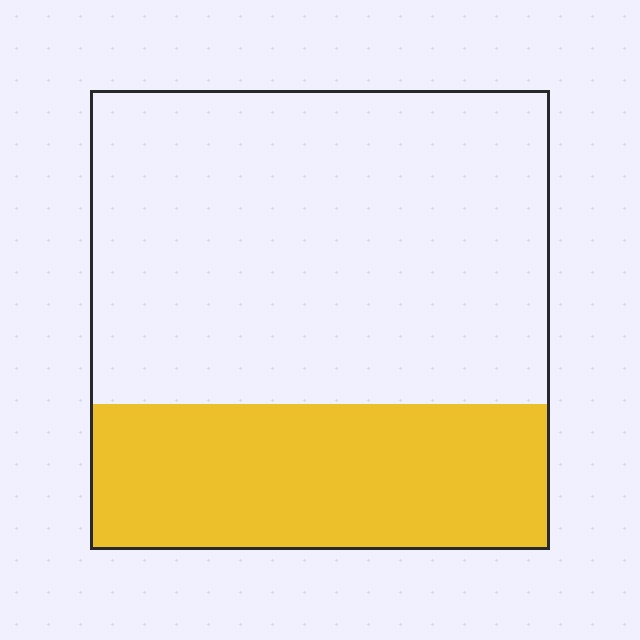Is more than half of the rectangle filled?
No.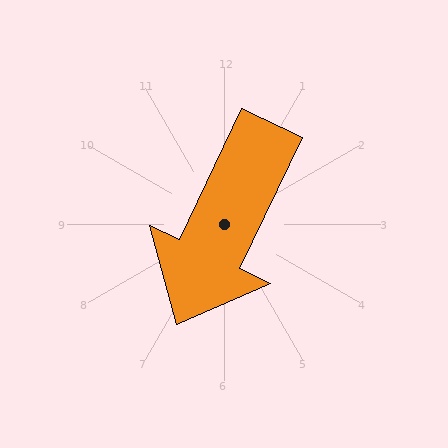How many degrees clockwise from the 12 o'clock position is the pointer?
Approximately 205 degrees.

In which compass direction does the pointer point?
Southwest.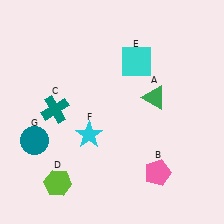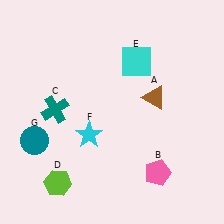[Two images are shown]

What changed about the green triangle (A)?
In Image 1, A is green. In Image 2, it changed to brown.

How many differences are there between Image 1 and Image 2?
There is 1 difference between the two images.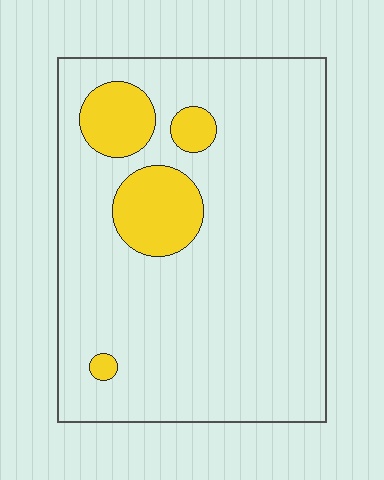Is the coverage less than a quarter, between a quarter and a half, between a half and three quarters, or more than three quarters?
Less than a quarter.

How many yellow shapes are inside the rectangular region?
4.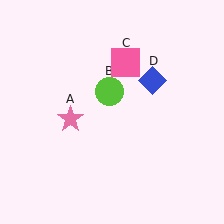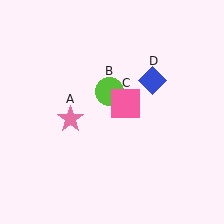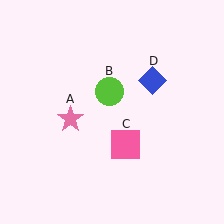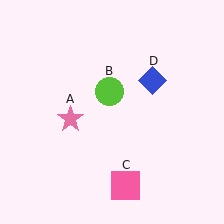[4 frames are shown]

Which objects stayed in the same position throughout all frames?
Pink star (object A) and lime circle (object B) and blue diamond (object D) remained stationary.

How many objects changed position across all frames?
1 object changed position: pink square (object C).